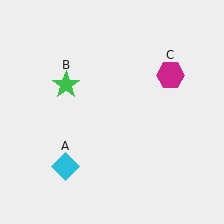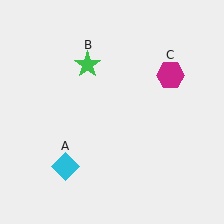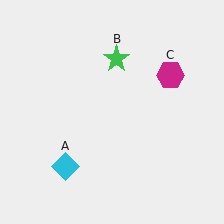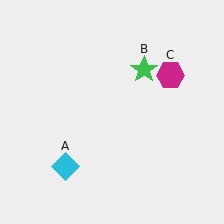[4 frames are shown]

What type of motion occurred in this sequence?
The green star (object B) rotated clockwise around the center of the scene.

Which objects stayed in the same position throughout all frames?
Cyan diamond (object A) and magenta hexagon (object C) remained stationary.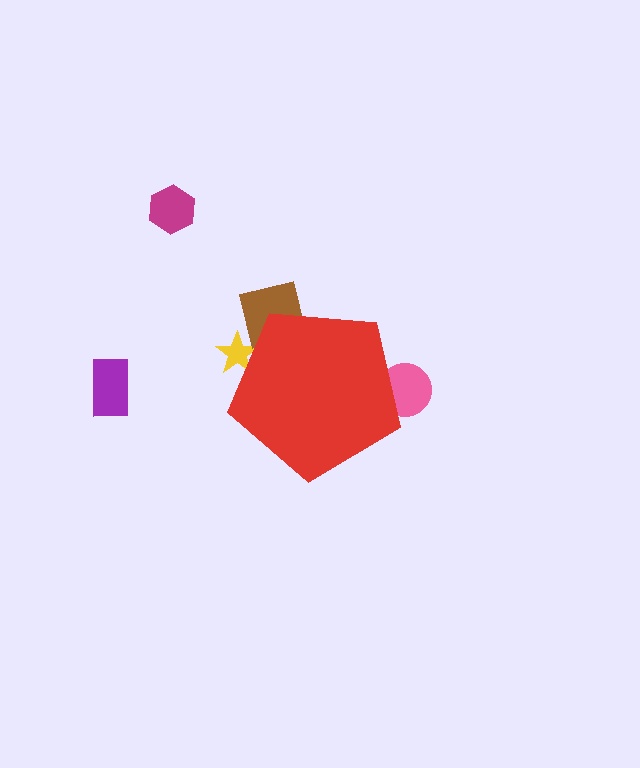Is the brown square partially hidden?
Yes, the brown square is partially hidden behind the red pentagon.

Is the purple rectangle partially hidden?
No, the purple rectangle is fully visible.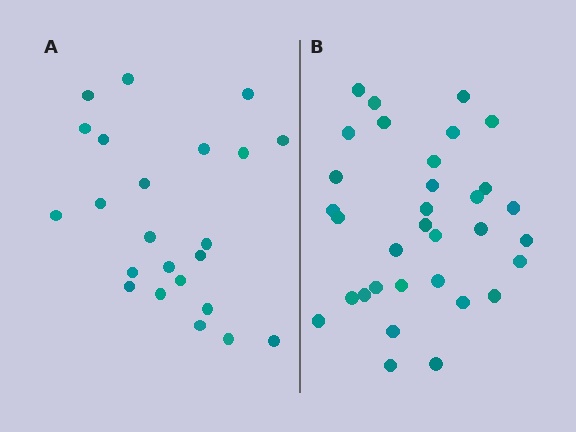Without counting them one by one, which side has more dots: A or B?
Region B (the right region) has more dots.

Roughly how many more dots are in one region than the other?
Region B has roughly 10 or so more dots than region A.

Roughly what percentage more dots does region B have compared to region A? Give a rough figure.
About 45% more.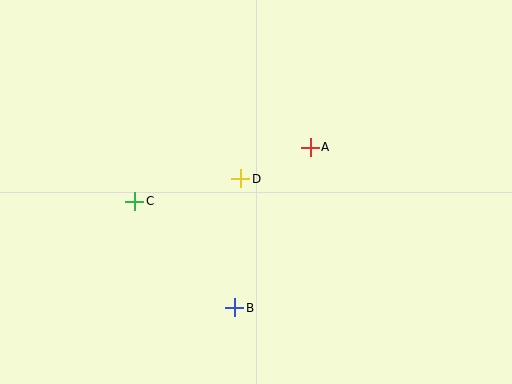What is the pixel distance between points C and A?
The distance between C and A is 184 pixels.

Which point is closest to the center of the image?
Point D at (240, 179) is closest to the center.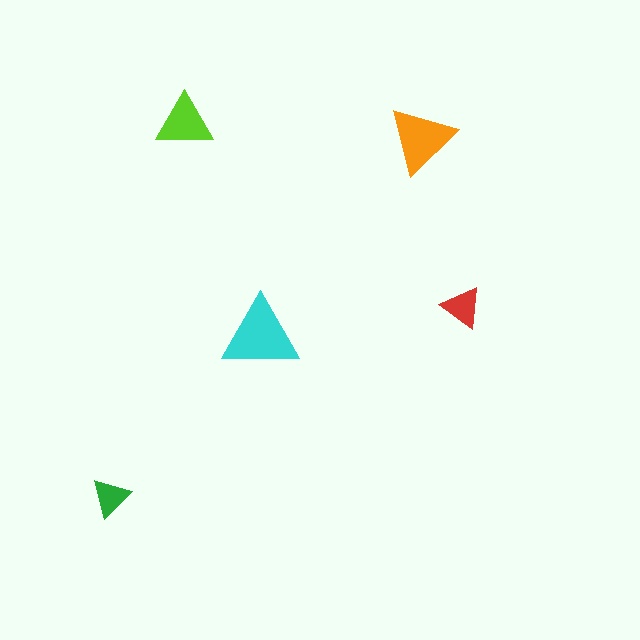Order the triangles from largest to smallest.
the cyan one, the orange one, the lime one, the red one, the green one.